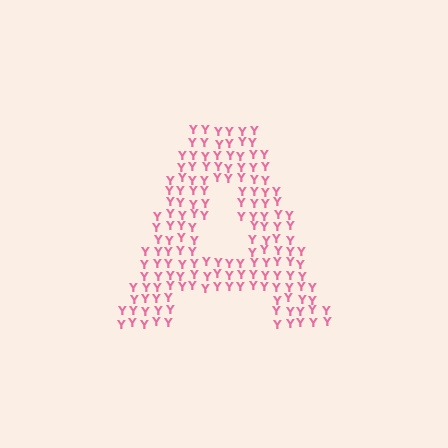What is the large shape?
The large shape is the letter A.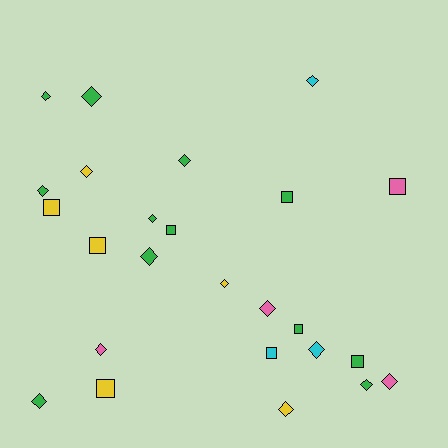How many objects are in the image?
There are 25 objects.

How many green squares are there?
There are 4 green squares.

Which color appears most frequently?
Green, with 12 objects.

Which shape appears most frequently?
Diamond, with 16 objects.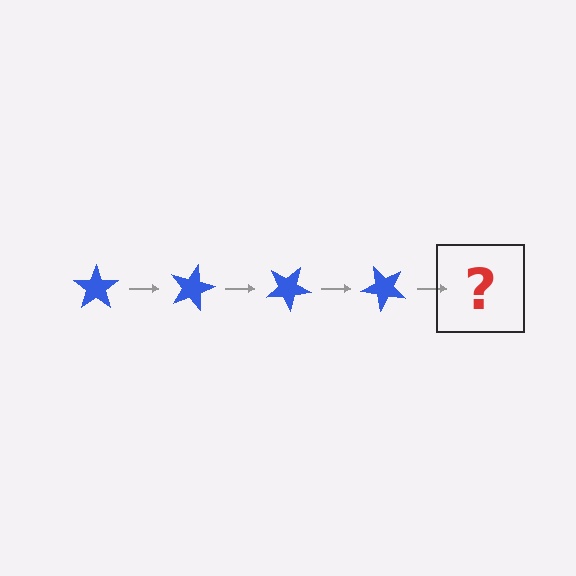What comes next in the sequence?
The next element should be a blue star rotated 60 degrees.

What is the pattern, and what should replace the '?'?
The pattern is that the star rotates 15 degrees each step. The '?' should be a blue star rotated 60 degrees.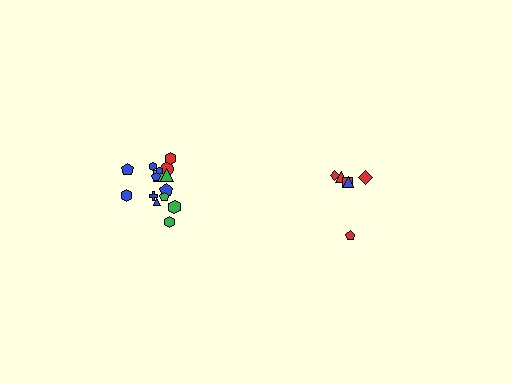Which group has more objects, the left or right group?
The left group.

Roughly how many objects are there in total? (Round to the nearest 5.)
Roughly 20 objects in total.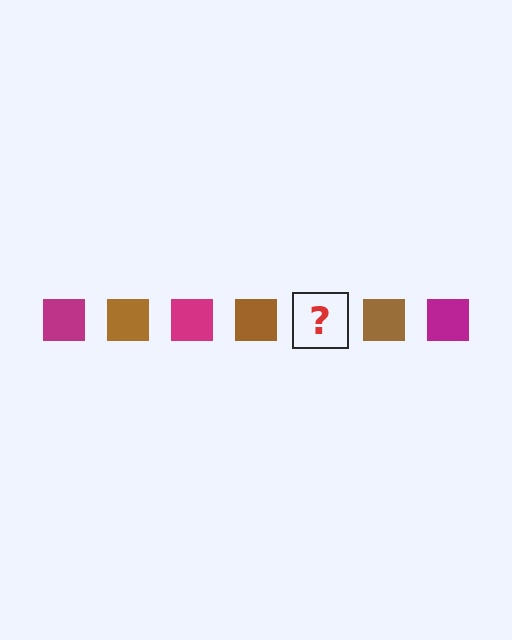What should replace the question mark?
The question mark should be replaced with a magenta square.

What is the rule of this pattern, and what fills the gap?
The rule is that the pattern cycles through magenta, brown squares. The gap should be filled with a magenta square.